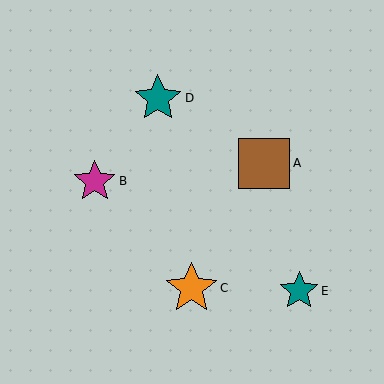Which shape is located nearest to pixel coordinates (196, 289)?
The orange star (labeled C) at (191, 288) is nearest to that location.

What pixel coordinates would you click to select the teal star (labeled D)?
Click at (158, 98) to select the teal star D.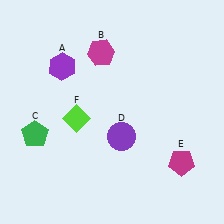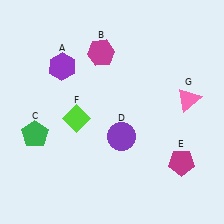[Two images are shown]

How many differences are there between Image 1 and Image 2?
There is 1 difference between the two images.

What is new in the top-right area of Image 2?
A pink triangle (G) was added in the top-right area of Image 2.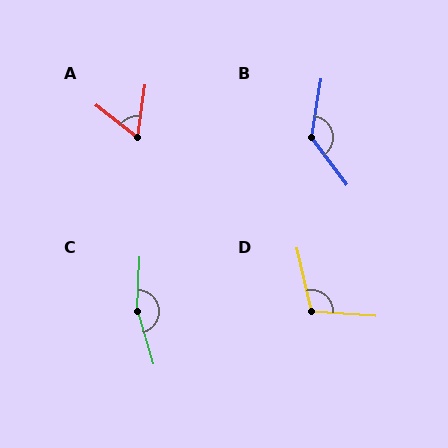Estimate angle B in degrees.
Approximately 134 degrees.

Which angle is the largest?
C, at approximately 161 degrees.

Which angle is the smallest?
A, at approximately 60 degrees.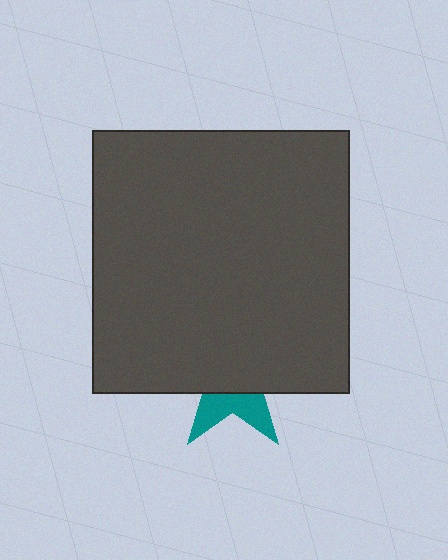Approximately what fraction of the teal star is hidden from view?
Roughly 65% of the teal star is hidden behind the dark gray rectangle.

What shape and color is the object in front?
The object in front is a dark gray rectangle.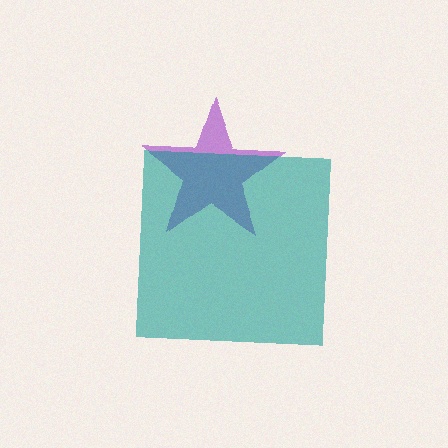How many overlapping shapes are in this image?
There are 2 overlapping shapes in the image.